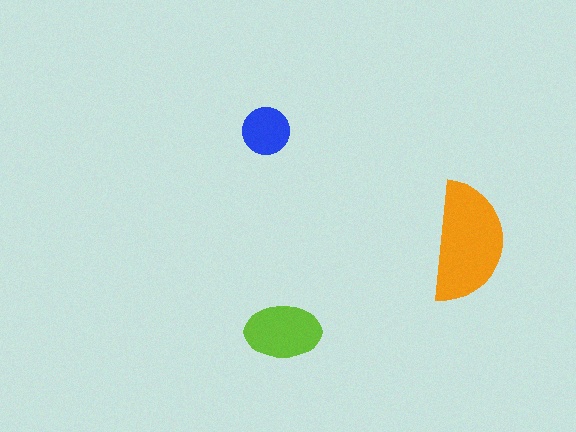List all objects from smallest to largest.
The blue circle, the lime ellipse, the orange semicircle.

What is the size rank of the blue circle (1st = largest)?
3rd.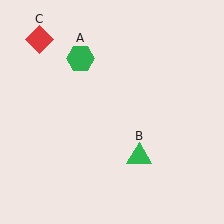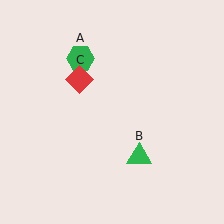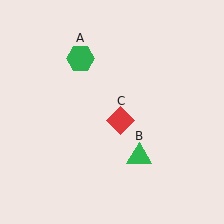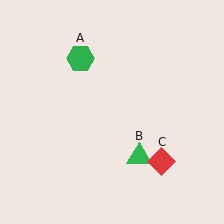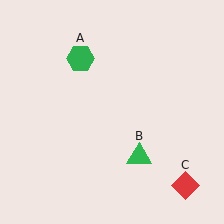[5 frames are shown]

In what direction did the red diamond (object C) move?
The red diamond (object C) moved down and to the right.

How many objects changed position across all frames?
1 object changed position: red diamond (object C).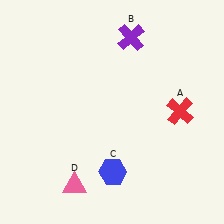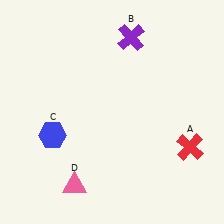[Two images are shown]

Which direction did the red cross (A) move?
The red cross (A) moved down.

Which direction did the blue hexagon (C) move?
The blue hexagon (C) moved left.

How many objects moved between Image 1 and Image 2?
2 objects moved between the two images.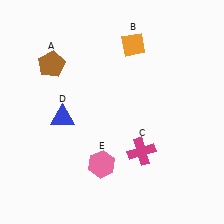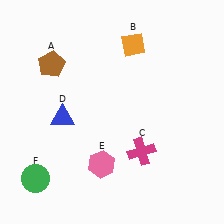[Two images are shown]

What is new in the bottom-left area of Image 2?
A green circle (F) was added in the bottom-left area of Image 2.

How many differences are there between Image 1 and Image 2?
There is 1 difference between the two images.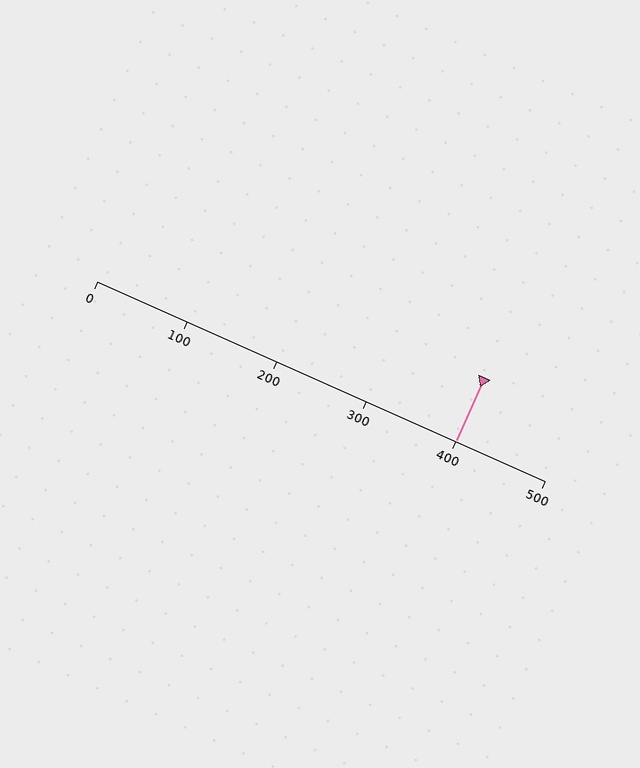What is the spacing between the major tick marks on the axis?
The major ticks are spaced 100 apart.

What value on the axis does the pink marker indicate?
The marker indicates approximately 400.